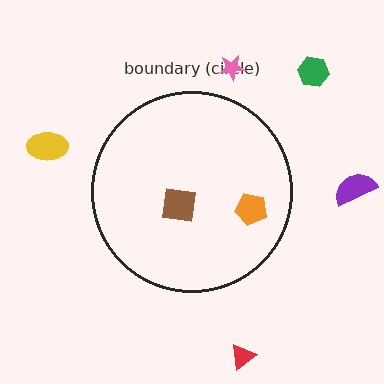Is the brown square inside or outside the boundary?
Inside.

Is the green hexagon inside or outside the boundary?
Outside.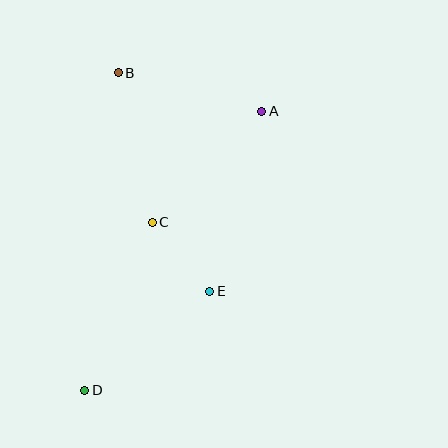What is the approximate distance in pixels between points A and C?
The distance between A and C is approximately 156 pixels.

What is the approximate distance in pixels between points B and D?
The distance between B and D is approximately 319 pixels.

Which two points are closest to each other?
Points C and E are closest to each other.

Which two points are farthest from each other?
Points A and D are farthest from each other.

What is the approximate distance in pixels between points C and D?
The distance between C and D is approximately 181 pixels.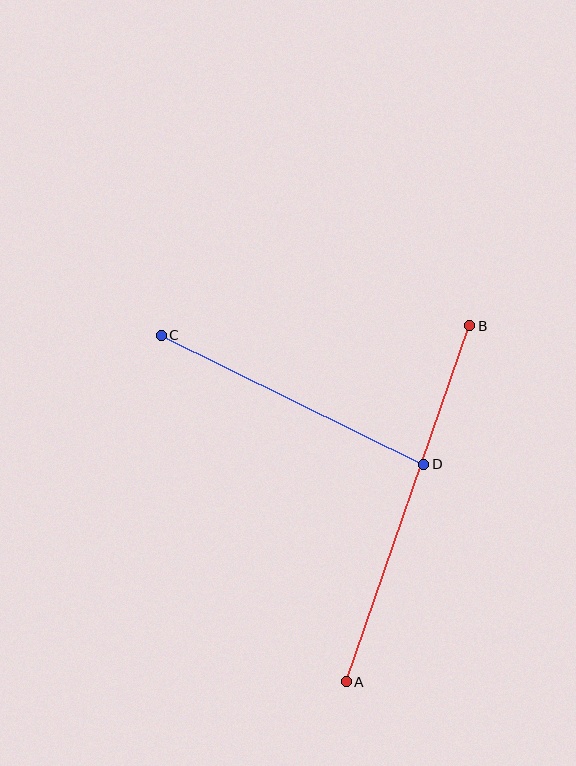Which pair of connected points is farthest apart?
Points A and B are farthest apart.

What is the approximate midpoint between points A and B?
The midpoint is at approximately (408, 504) pixels.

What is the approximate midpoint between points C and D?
The midpoint is at approximately (293, 400) pixels.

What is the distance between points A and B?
The distance is approximately 377 pixels.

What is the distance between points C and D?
The distance is approximately 292 pixels.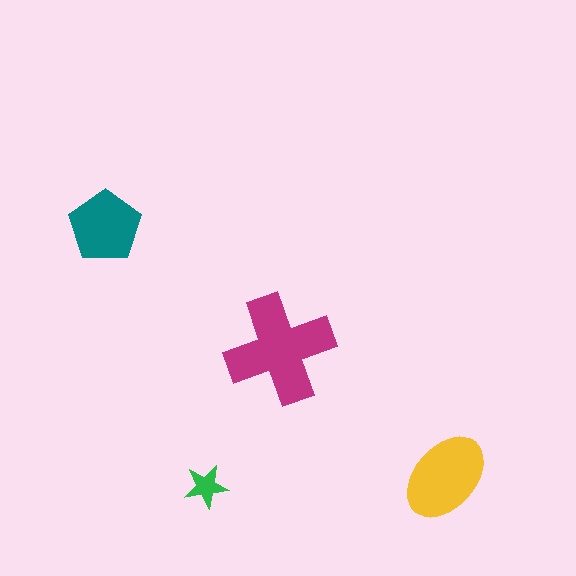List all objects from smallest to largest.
The green star, the teal pentagon, the yellow ellipse, the magenta cross.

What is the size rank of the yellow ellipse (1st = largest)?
2nd.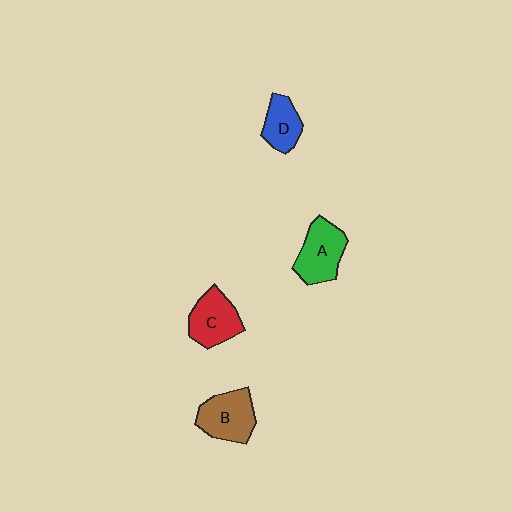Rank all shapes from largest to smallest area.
From largest to smallest: B (brown), A (green), C (red), D (blue).